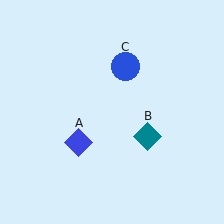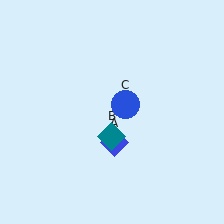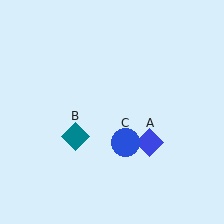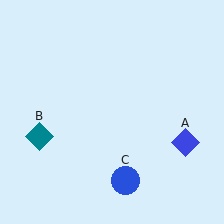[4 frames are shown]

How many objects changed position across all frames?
3 objects changed position: blue diamond (object A), teal diamond (object B), blue circle (object C).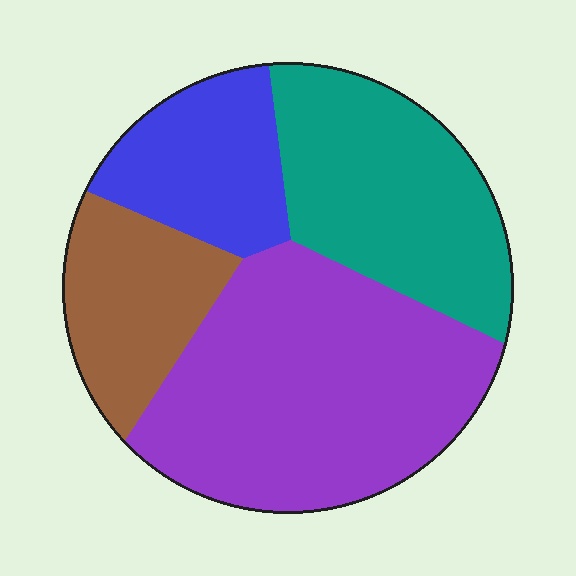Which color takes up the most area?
Purple, at roughly 40%.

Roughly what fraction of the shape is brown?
Brown takes up about one sixth (1/6) of the shape.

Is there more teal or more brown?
Teal.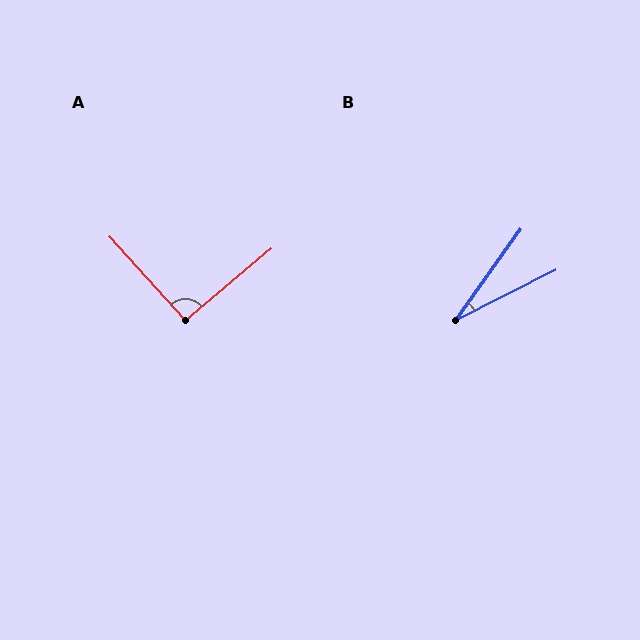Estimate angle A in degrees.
Approximately 92 degrees.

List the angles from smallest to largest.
B (28°), A (92°).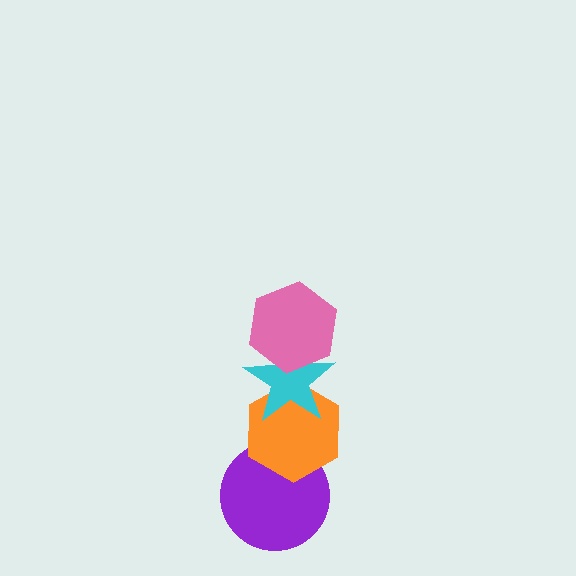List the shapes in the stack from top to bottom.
From top to bottom: the pink hexagon, the cyan star, the orange hexagon, the purple circle.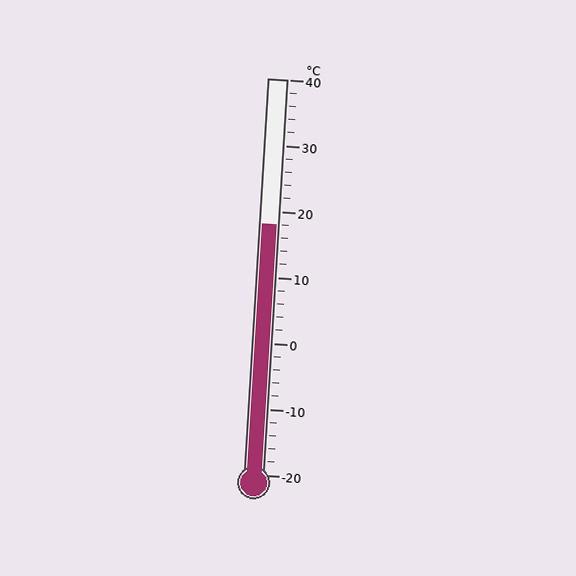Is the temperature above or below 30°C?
The temperature is below 30°C.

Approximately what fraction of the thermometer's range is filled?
The thermometer is filled to approximately 65% of its range.